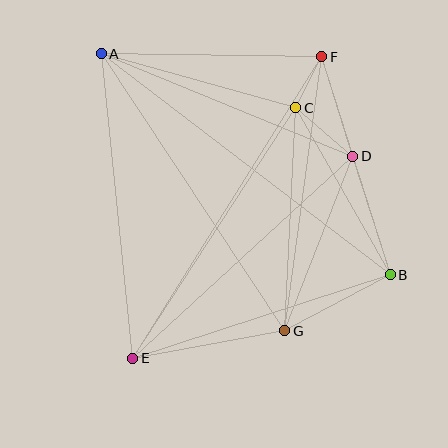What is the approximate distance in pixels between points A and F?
The distance between A and F is approximately 221 pixels.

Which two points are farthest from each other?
Points A and B are farthest from each other.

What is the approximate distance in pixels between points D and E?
The distance between D and E is approximately 298 pixels.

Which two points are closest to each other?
Points C and F are closest to each other.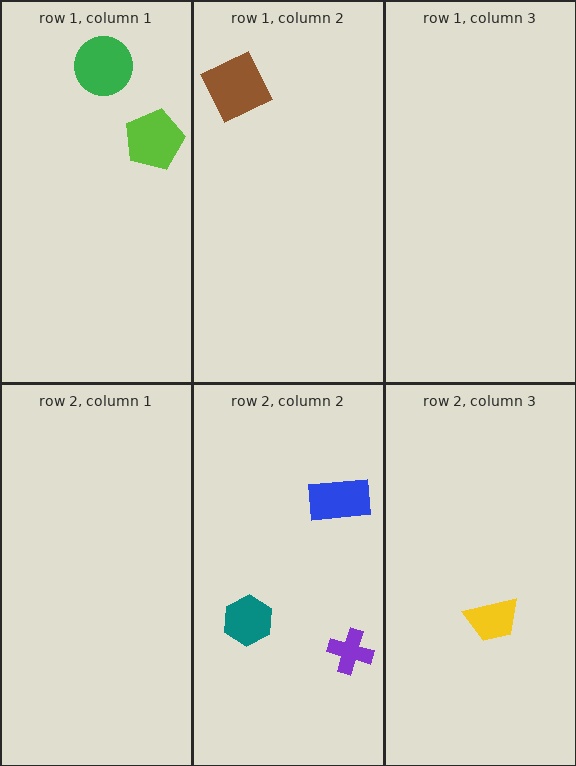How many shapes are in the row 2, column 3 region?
1.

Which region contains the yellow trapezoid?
The row 2, column 3 region.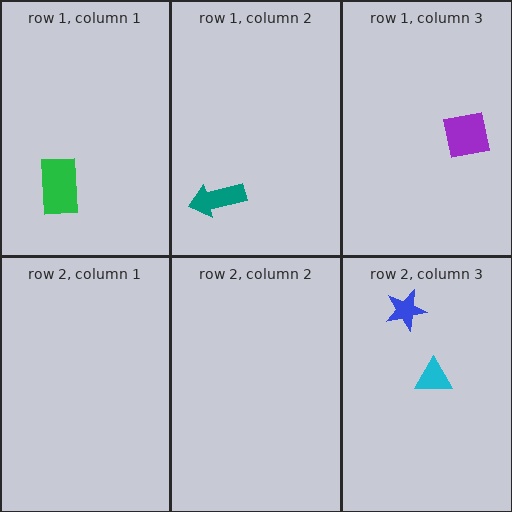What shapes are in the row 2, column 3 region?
The cyan triangle, the blue star.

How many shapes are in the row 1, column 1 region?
1.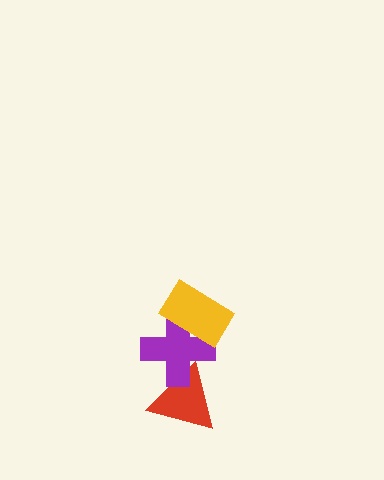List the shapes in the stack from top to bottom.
From top to bottom: the yellow rectangle, the purple cross, the red triangle.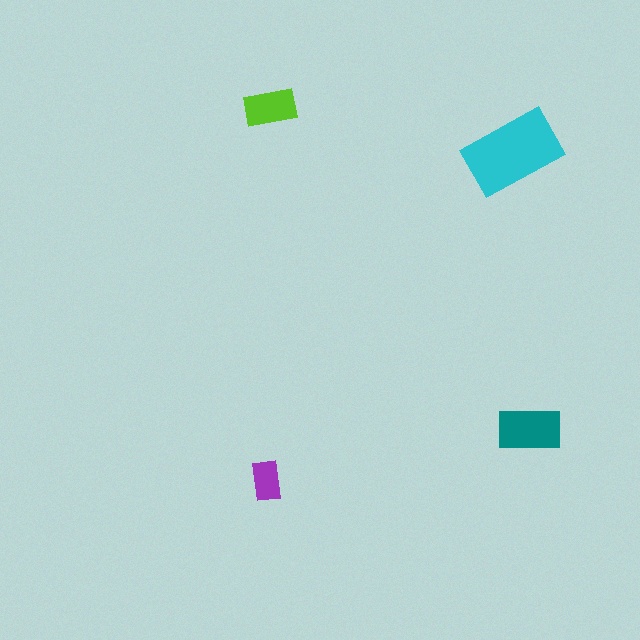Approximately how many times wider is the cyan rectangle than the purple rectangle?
About 2.5 times wider.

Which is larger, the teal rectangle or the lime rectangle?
The teal one.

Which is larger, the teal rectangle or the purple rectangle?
The teal one.